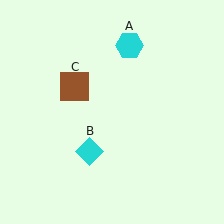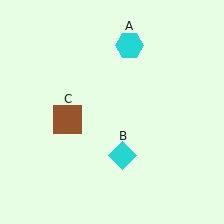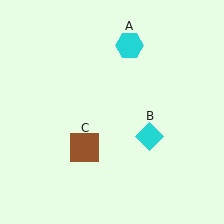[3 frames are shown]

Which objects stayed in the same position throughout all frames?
Cyan hexagon (object A) remained stationary.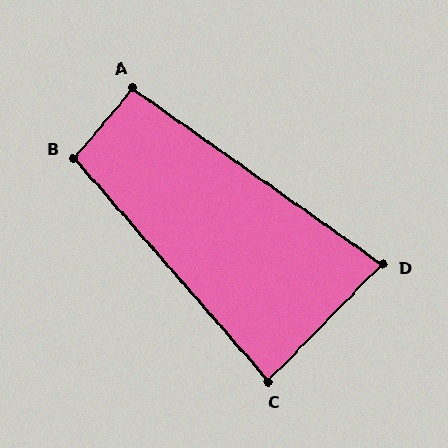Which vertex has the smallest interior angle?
D, at approximately 81 degrees.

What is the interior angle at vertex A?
Approximately 95 degrees (approximately right).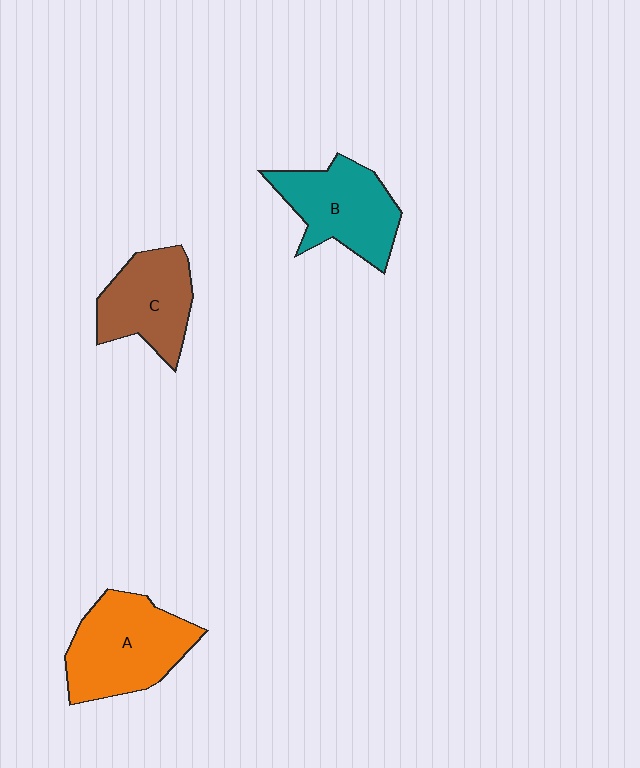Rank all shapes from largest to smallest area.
From largest to smallest: A (orange), B (teal), C (brown).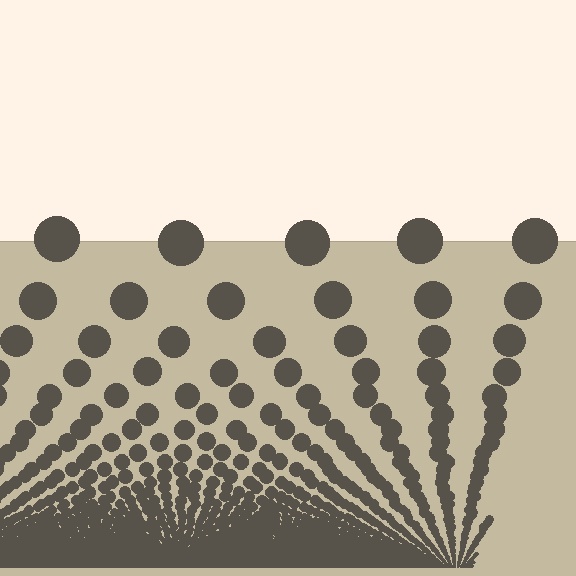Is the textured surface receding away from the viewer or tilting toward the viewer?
The surface appears to tilt toward the viewer. Texture elements get larger and sparser toward the top.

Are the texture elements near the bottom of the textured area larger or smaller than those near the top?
Smaller. The gradient is inverted — elements near the bottom are smaller and denser.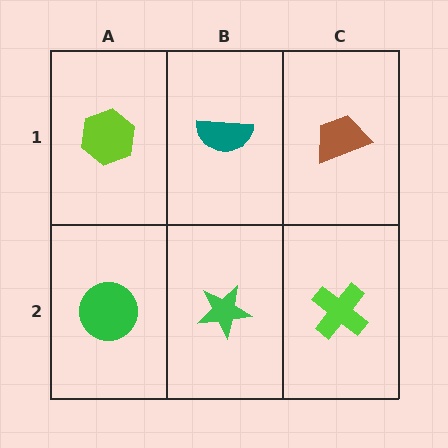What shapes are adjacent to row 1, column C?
A lime cross (row 2, column C), a teal semicircle (row 1, column B).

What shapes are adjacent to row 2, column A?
A lime hexagon (row 1, column A), a green star (row 2, column B).